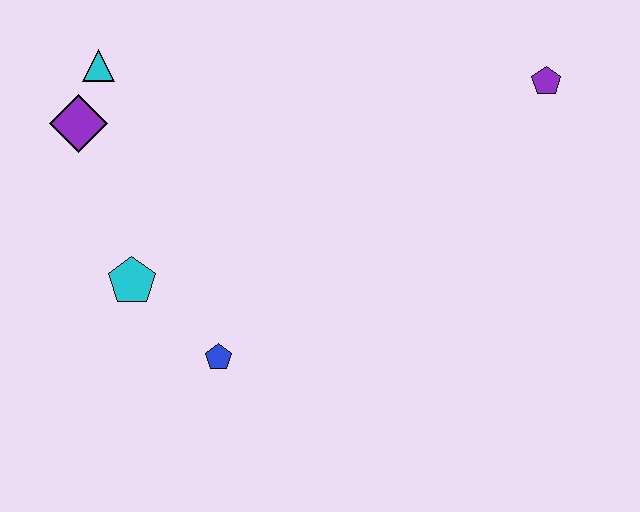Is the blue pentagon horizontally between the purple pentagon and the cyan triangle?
Yes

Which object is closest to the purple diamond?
The cyan triangle is closest to the purple diamond.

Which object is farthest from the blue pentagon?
The purple pentagon is farthest from the blue pentagon.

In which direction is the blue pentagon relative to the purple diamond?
The blue pentagon is below the purple diamond.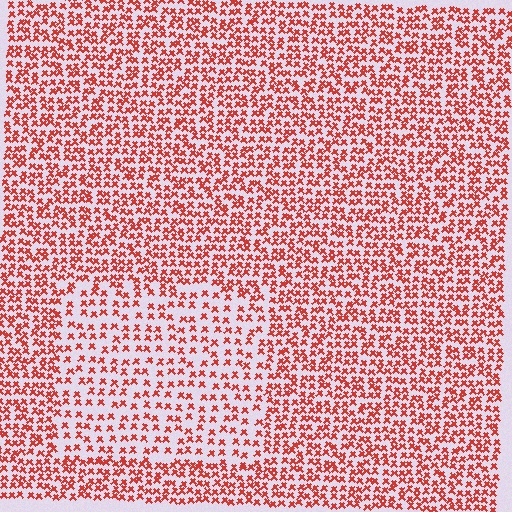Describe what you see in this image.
The image contains small red elements arranged at two different densities. A rectangle-shaped region is visible where the elements are less densely packed than the surrounding area.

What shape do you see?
I see a rectangle.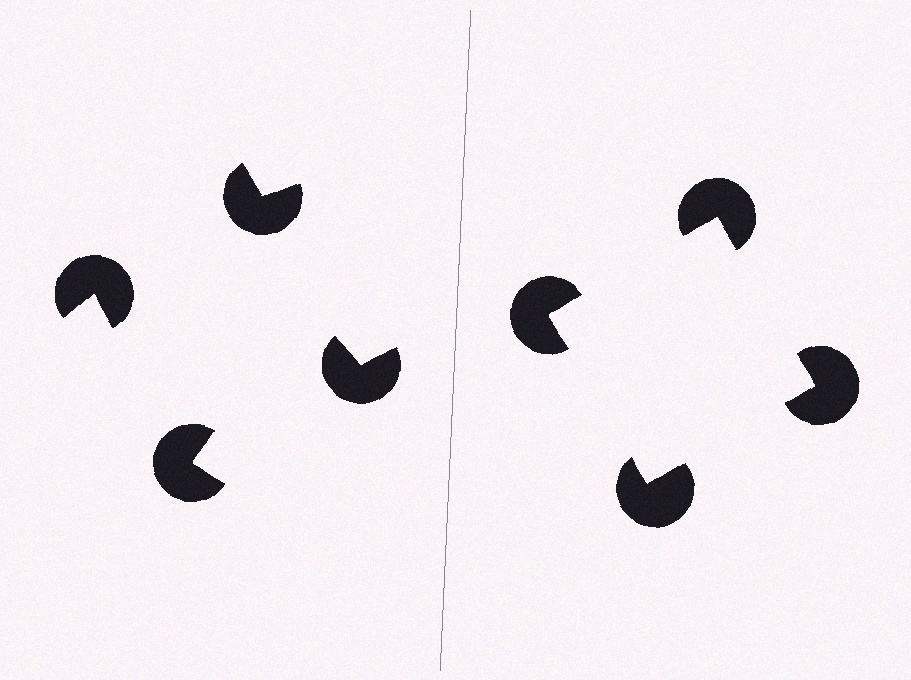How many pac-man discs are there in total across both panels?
8 — 4 on each side.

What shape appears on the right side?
An illusory square.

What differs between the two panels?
The pac-man discs are positioned identically on both sides; only the wedge orientations differ. On the right they align to a square; on the left they are misaligned.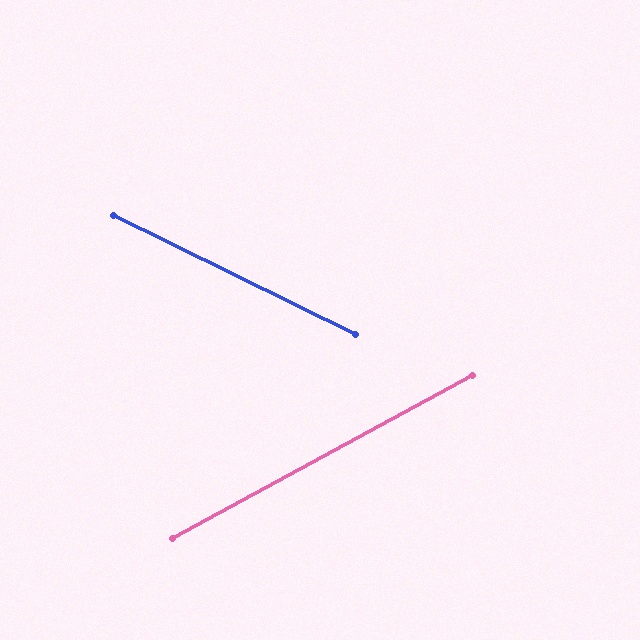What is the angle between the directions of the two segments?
Approximately 55 degrees.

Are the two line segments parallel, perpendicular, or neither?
Neither parallel nor perpendicular — they differ by about 55°.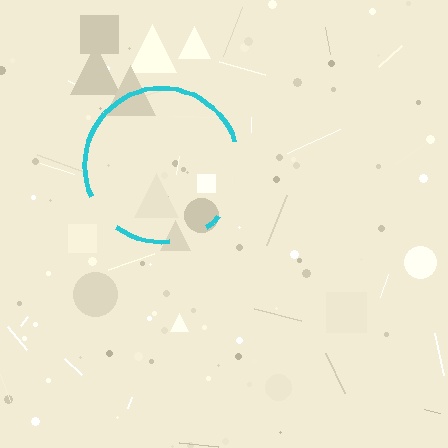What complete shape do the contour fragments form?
The contour fragments form a circle.